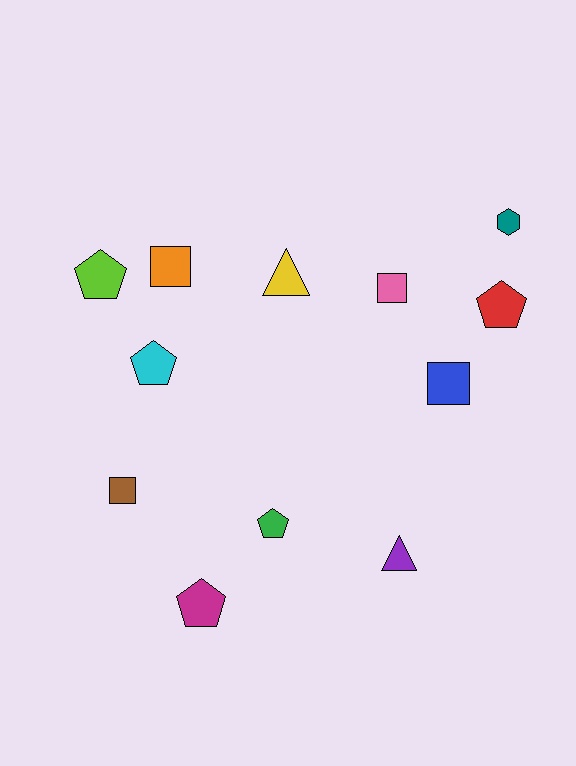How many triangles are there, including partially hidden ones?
There are 2 triangles.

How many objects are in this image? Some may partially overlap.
There are 12 objects.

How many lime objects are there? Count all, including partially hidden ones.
There is 1 lime object.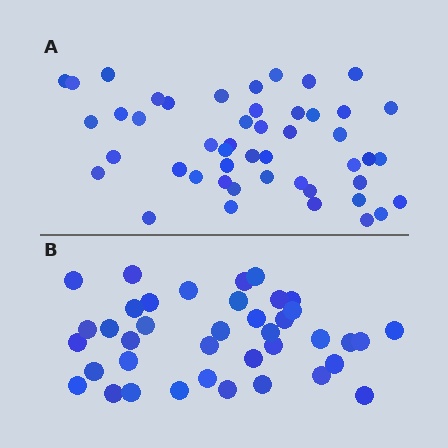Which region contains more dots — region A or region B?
Region A (the top region) has more dots.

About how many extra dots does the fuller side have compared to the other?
Region A has roughly 8 or so more dots than region B.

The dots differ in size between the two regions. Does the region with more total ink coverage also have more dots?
No. Region B has more total ink coverage because its dots are larger, but region A actually contains more individual dots. Total area can be misleading — the number of items is what matters here.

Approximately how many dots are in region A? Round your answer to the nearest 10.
About 50 dots. (The exact count is 48, which rounds to 50.)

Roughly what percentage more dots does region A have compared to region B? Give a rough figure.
About 25% more.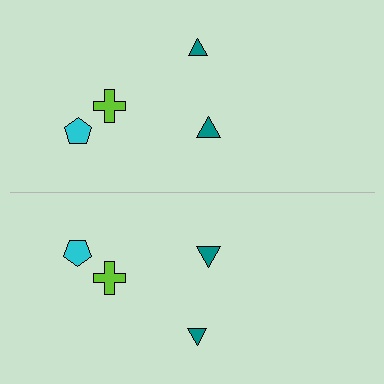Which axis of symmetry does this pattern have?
The pattern has a horizontal axis of symmetry running through the center of the image.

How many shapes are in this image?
There are 8 shapes in this image.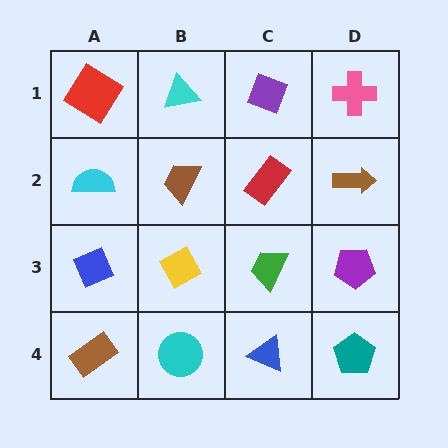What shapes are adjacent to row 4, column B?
A yellow diamond (row 3, column B), a brown rectangle (row 4, column A), a blue triangle (row 4, column C).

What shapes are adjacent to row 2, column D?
A pink cross (row 1, column D), a purple pentagon (row 3, column D), a red rectangle (row 2, column C).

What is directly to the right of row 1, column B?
A purple diamond.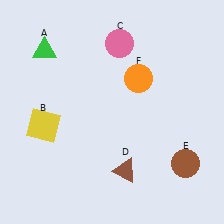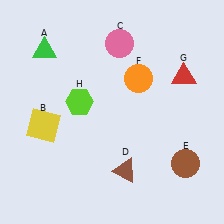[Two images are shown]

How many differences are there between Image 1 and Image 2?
There are 2 differences between the two images.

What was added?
A red triangle (G), a lime hexagon (H) were added in Image 2.